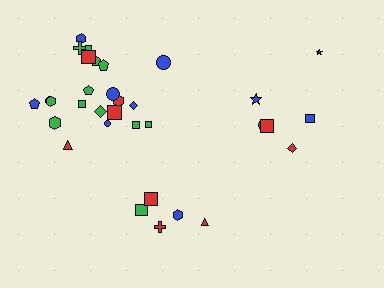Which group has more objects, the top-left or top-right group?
The top-left group.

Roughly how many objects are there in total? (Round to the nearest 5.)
Roughly 35 objects in total.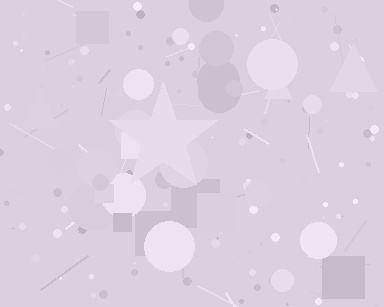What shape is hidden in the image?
A star is hidden in the image.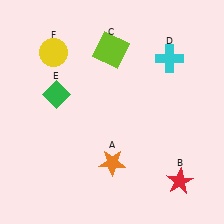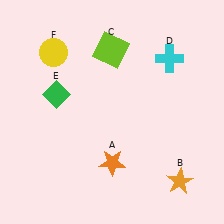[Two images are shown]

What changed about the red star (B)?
In Image 1, B is red. In Image 2, it changed to orange.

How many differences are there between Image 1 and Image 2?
There is 1 difference between the two images.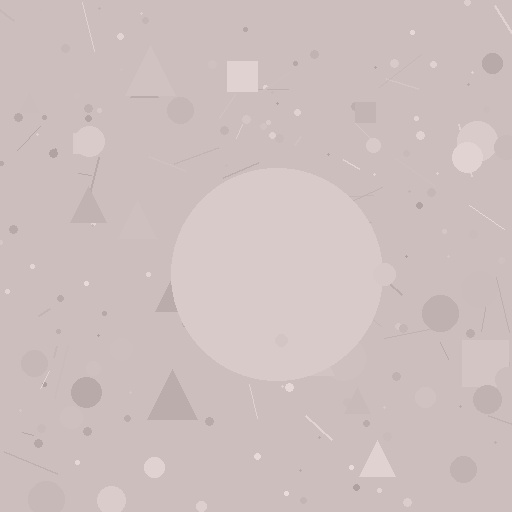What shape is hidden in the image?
A circle is hidden in the image.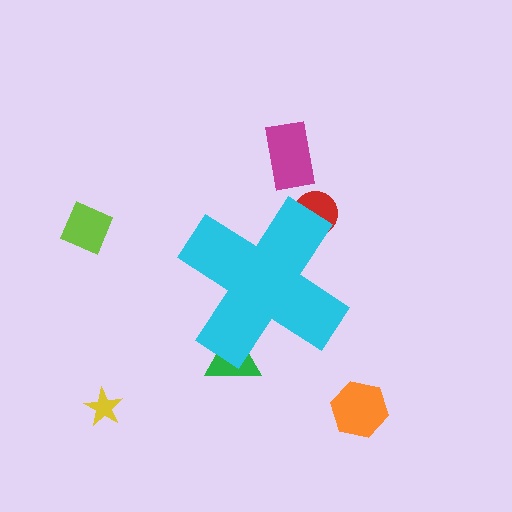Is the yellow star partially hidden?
No, the yellow star is fully visible.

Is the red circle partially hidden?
Yes, the red circle is partially hidden behind the cyan cross.